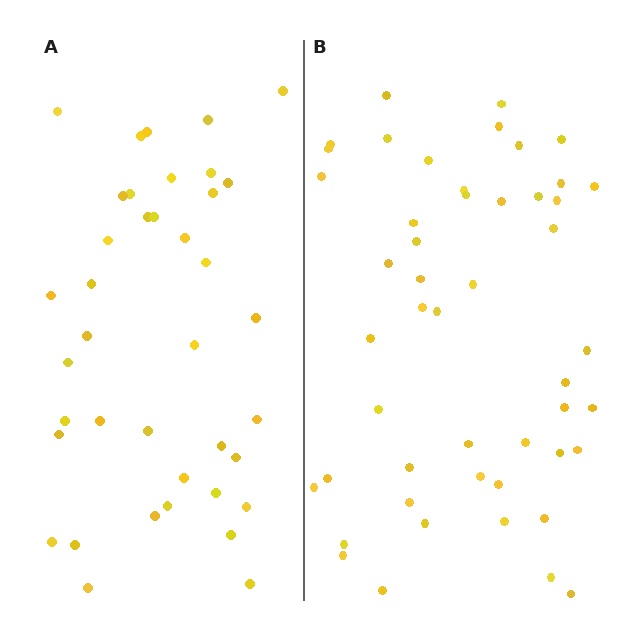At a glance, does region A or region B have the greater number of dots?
Region B (the right region) has more dots.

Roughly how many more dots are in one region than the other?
Region B has roughly 10 or so more dots than region A.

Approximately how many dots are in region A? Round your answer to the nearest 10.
About 40 dots. (The exact count is 39, which rounds to 40.)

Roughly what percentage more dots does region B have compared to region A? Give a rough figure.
About 25% more.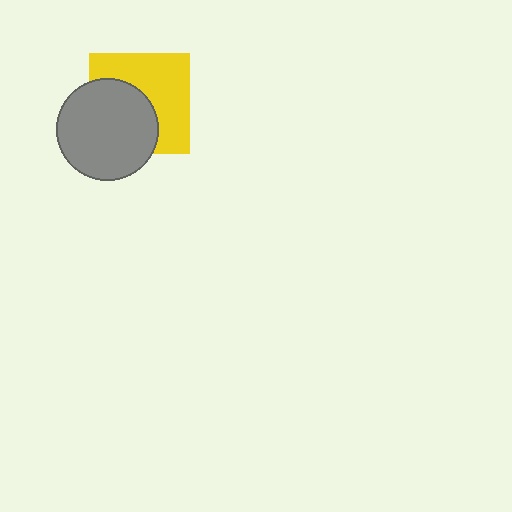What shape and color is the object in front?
The object in front is a gray circle.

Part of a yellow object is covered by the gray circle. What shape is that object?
It is a square.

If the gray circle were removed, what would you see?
You would see the complete yellow square.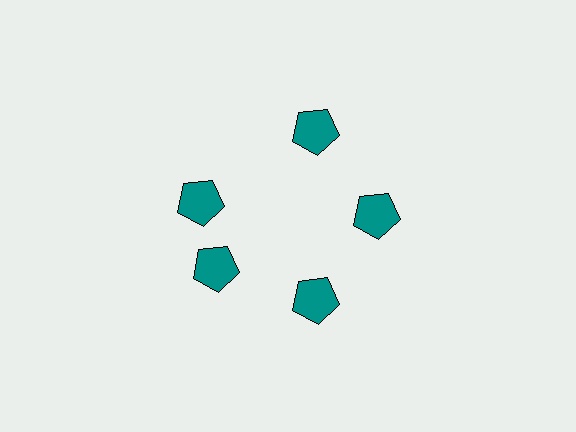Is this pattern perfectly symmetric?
No. The 5 teal pentagons are arranged in a ring, but one element near the 10 o'clock position is rotated out of alignment along the ring, breaking the 5-fold rotational symmetry.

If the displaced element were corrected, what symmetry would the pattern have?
It would have 5-fold rotational symmetry — the pattern would map onto itself every 72 degrees.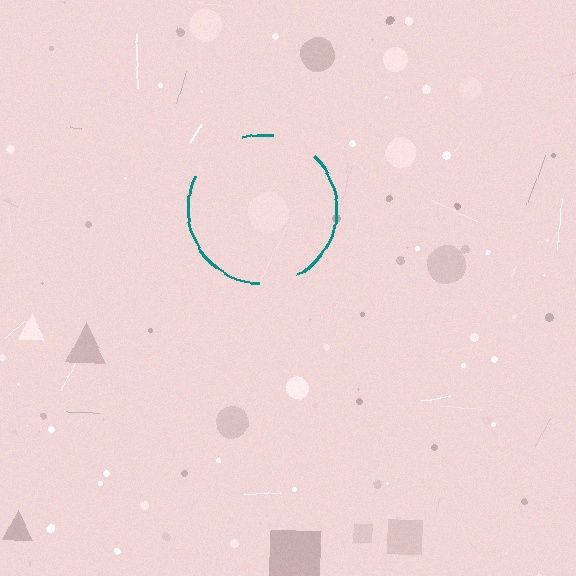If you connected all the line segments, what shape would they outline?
They would outline a circle.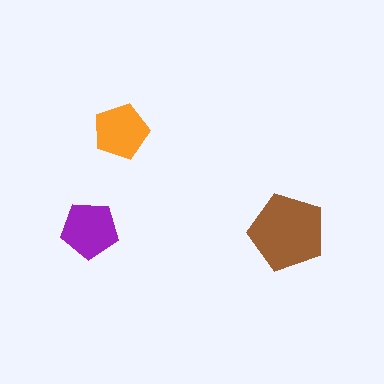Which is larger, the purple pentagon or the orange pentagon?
The purple one.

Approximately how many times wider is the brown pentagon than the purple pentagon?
About 1.5 times wider.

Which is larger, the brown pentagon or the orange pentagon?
The brown one.